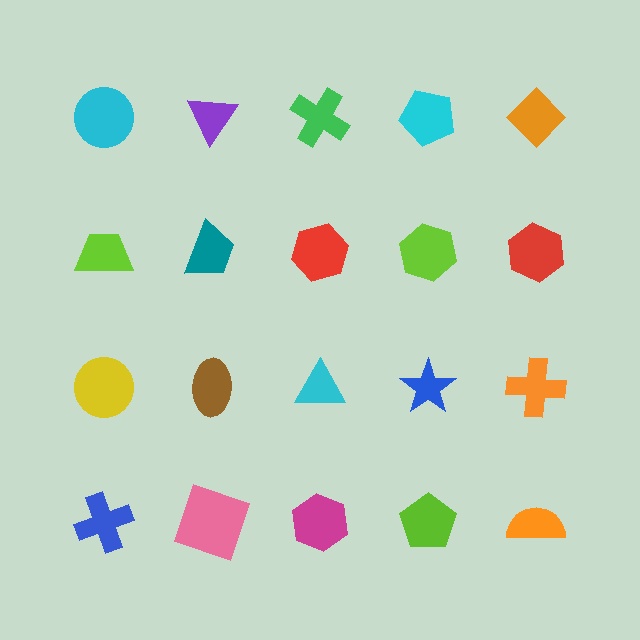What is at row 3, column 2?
A brown ellipse.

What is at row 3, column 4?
A blue star.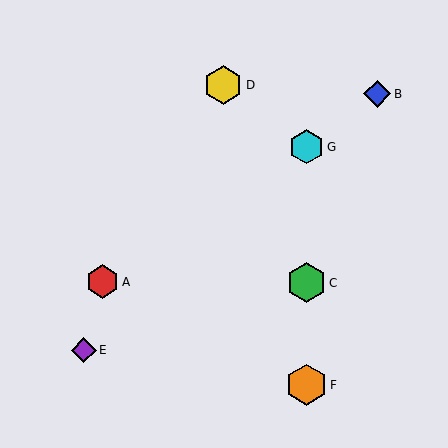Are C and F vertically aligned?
Yes, both are at x≈307.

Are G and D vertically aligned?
No, G is at x≈307 and D is at x≈223.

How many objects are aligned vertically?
3 objects (C, F, G) are aligned vertically.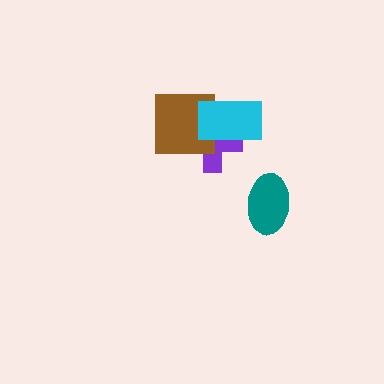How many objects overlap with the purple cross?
2 objects overlap with the purple cross.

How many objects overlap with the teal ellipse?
0 objects overlap with the teal ellipse.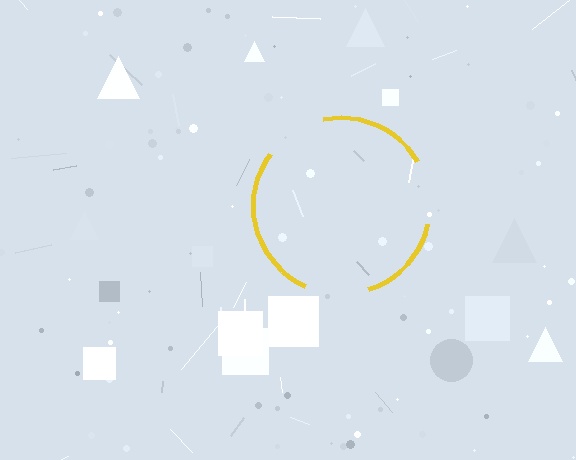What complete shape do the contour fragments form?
The contour fragments form a circle.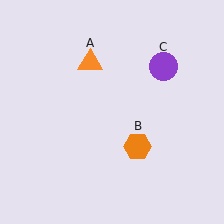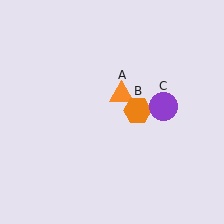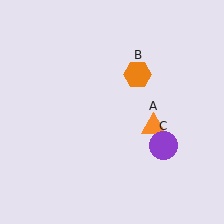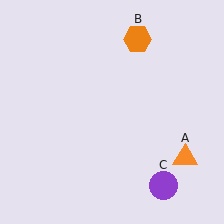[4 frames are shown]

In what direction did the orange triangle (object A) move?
The orange triangle (object A) moved down and to the right.